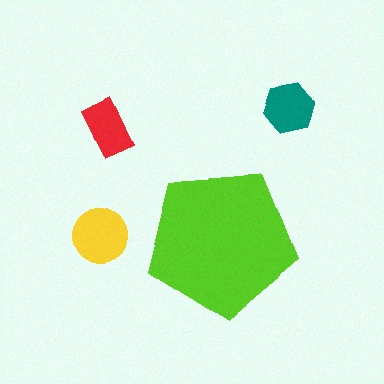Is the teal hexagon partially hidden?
No, the teal hexagon is fully visible.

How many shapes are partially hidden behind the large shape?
0 shapes are partially hidden.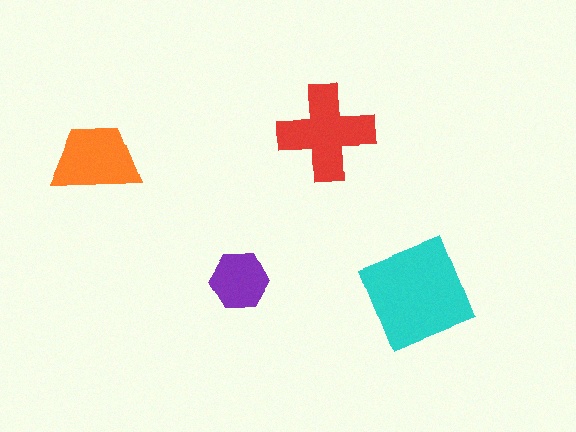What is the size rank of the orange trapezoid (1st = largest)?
3rd.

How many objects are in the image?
There are 4 objects in the image.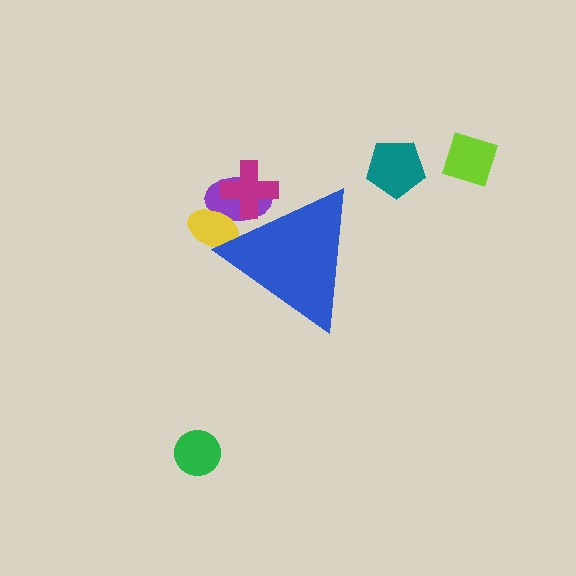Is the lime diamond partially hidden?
No, the lime diamond is fully visible.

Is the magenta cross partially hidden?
Yes, the magenta cross is partially hidden behind the blue triangle.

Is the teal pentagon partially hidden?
No, the teal pentagon is fully visible.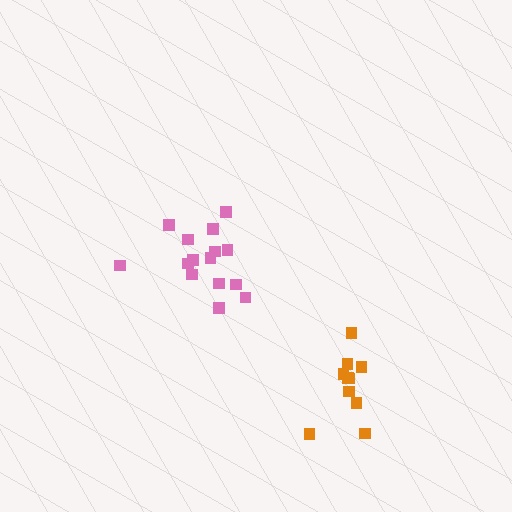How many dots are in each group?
Group 1: 10 dots, Group 2: 15 dots (25 total).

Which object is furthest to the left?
The pink cluster is leftmost.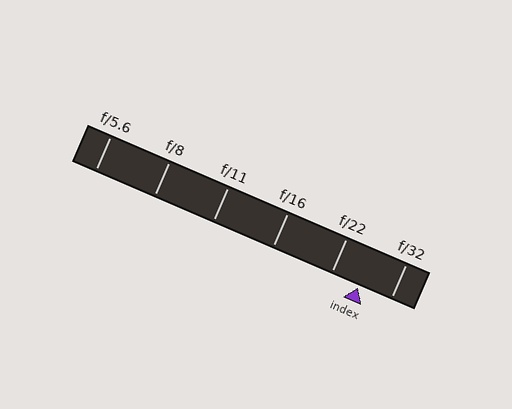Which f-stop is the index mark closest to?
The index mark is closest to f/22.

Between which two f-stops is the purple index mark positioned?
The index mark is between f/22 and f/32.